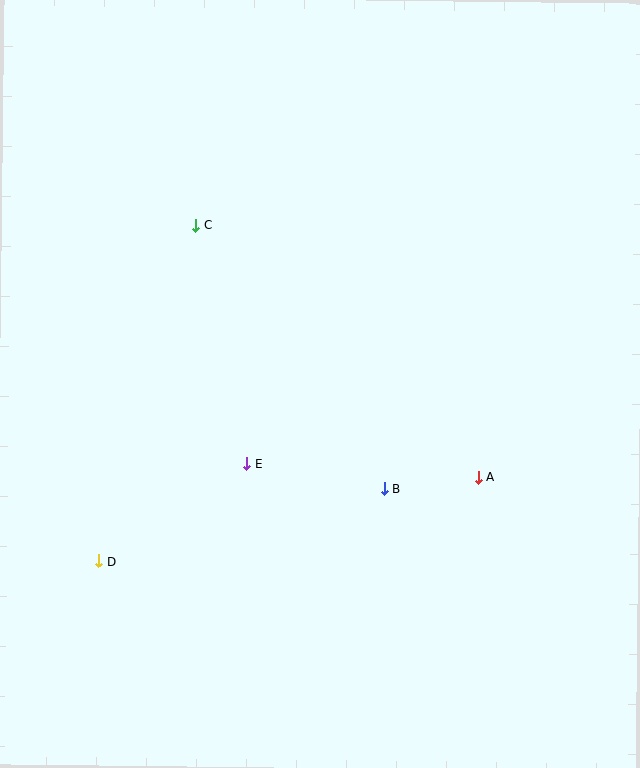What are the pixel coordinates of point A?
Point A is at (478, 477).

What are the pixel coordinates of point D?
Point D is at (99, 561).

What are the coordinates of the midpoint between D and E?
The midpoint between D and E is at (173, 512).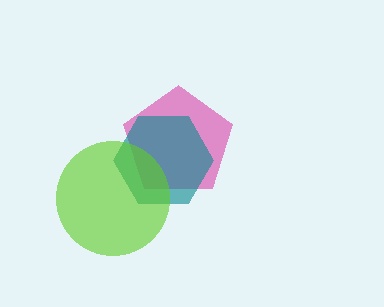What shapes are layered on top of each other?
The layered shapes are: a pink pentagon, a teal hexagon, a lime circle.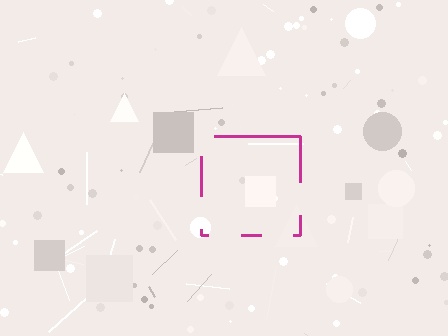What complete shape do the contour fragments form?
The contour fragments form a square.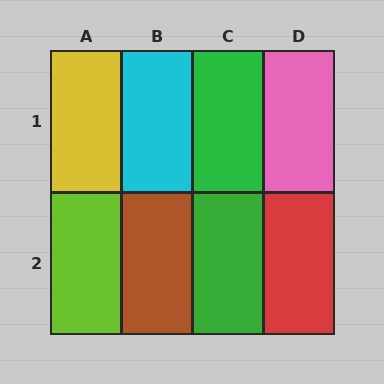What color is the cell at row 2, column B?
Brown.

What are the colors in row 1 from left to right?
Yellow, cyan, green, pink.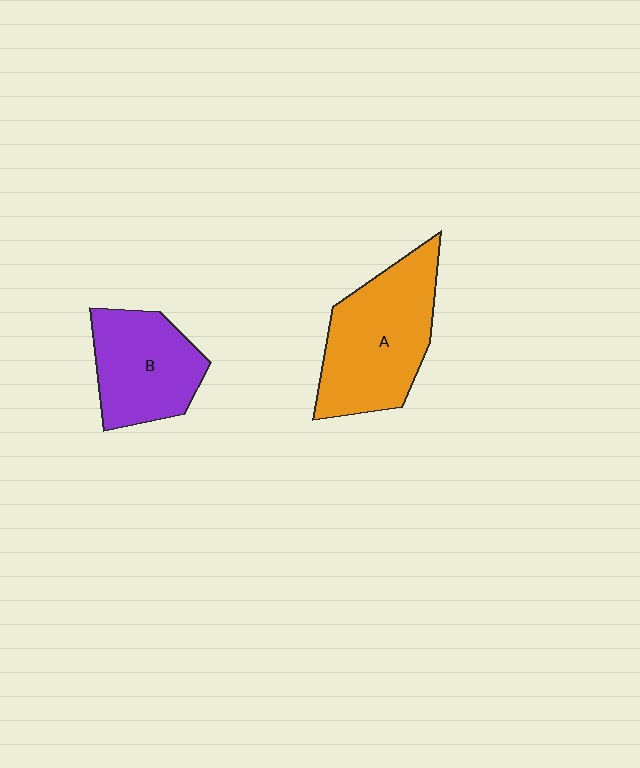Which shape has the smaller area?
Shape B (purple).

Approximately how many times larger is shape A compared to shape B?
Approximately 1.3 times.